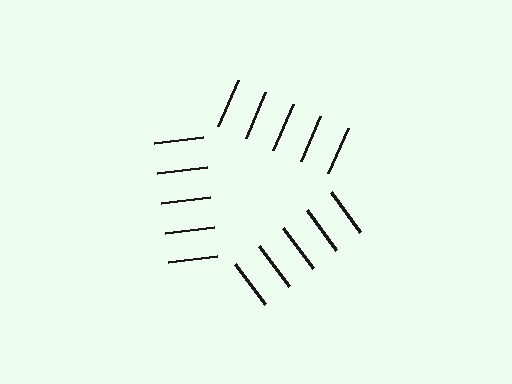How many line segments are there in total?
15 — 5 along each of the 3 edges.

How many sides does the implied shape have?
3 sides — the line-ends trace a triangle.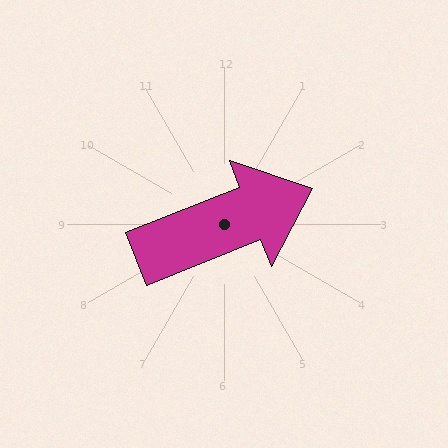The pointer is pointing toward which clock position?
Roughly 2 o'clock.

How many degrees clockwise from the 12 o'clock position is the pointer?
Approximately 68 degrees.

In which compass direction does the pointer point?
East.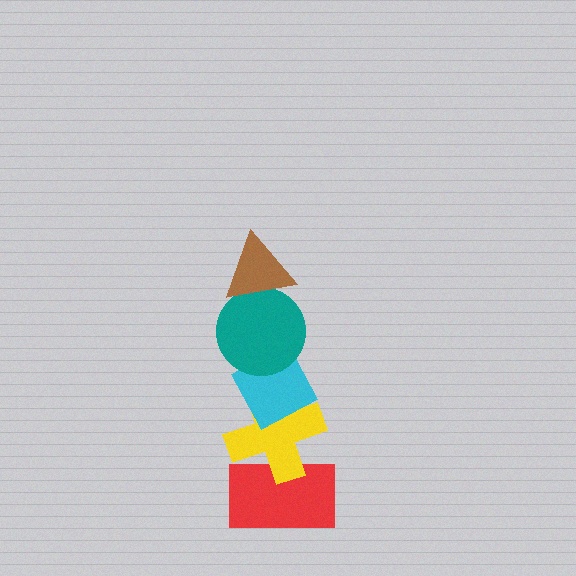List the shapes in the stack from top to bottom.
From top to bottom: the brown triangle, the teal circle, the cyan diamond, the yellow cross, the red rectangle.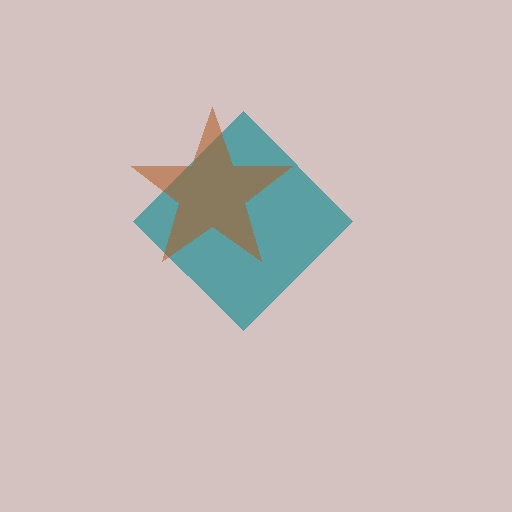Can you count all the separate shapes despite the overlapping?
Yes, there are 2 separate shapes.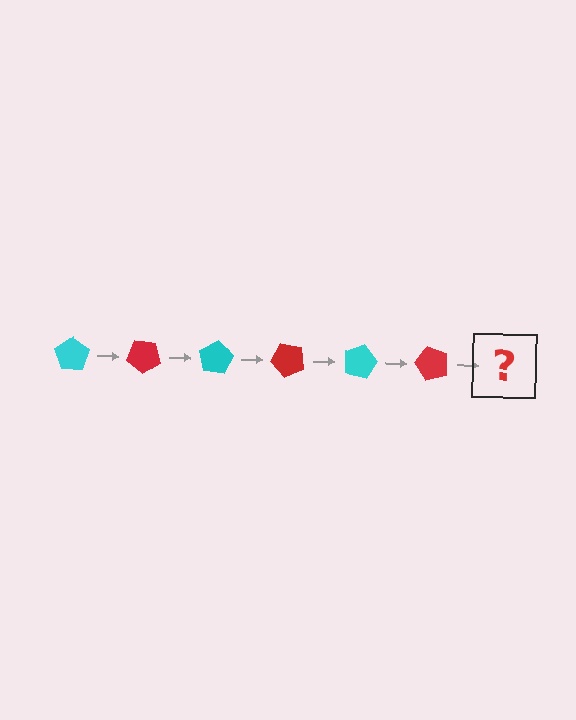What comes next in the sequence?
The next element should be a cyan pentagon, rotated 240 degrees from the start.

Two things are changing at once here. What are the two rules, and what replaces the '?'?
The two rules are that it rotates 40 degrees each step and the color cycles through cyan and red. The '?' should be a cyan pentagon, rotated 240 degrees from the start.